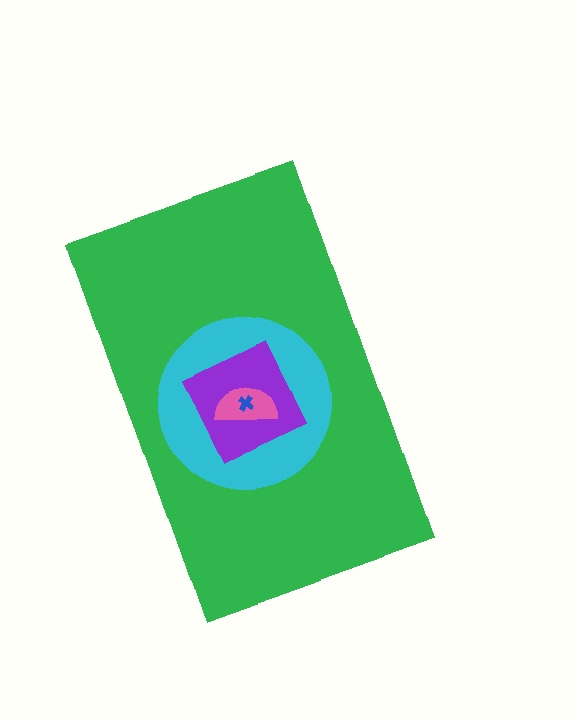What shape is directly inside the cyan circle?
The purple diamond.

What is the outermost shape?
The green rectangle.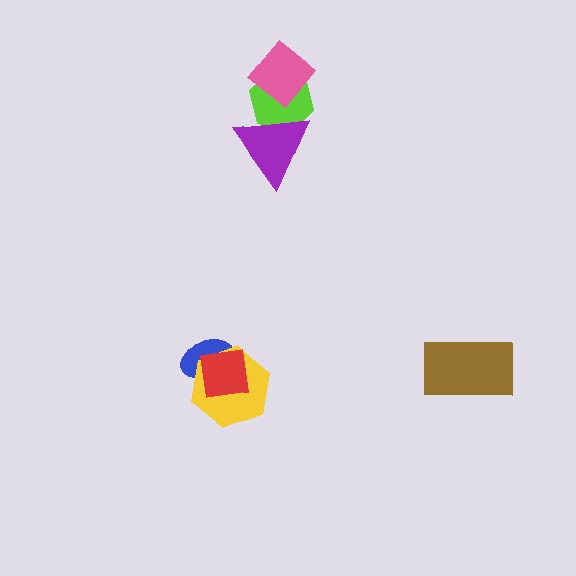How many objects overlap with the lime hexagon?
2 objects overlap with the lime hexagon.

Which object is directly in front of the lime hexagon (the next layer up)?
The purple triangle is directly in front of the lime hexagon.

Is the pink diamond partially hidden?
No, no other shape covers it.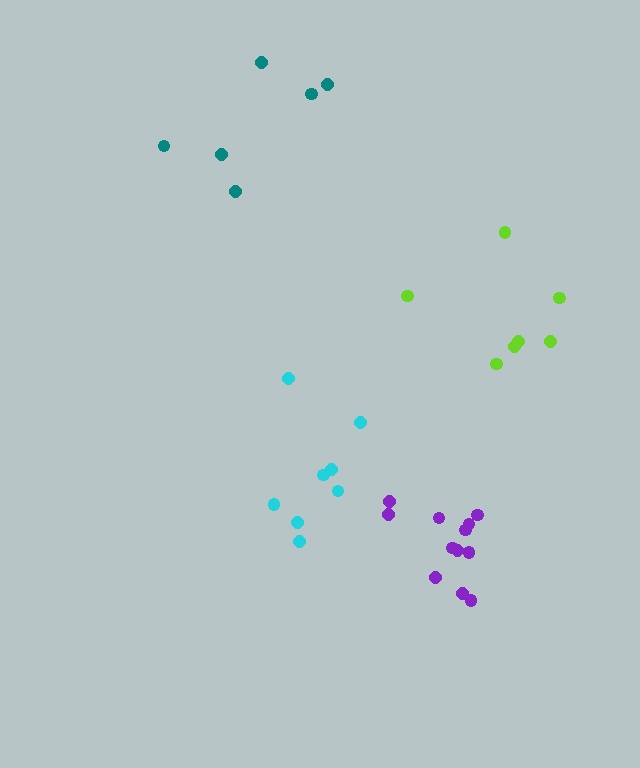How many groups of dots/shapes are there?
There are 4 groups.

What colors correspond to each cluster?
The clusters are colored: cyan, lime, teal, purple.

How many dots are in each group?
Group 1: 8 dots, Group 2: 7 dots, Group 3: 6 dots, Group 4: 12 dots (33 total).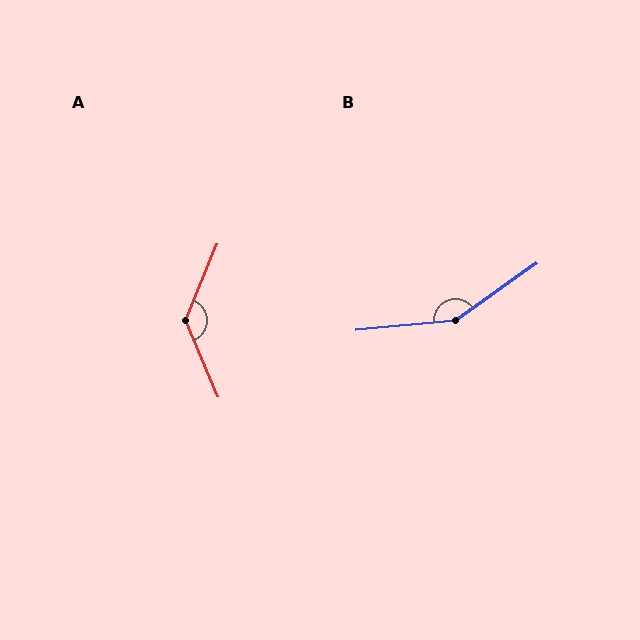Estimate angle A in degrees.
Approximately 134 degrees.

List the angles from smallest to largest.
A (134°), B (150°).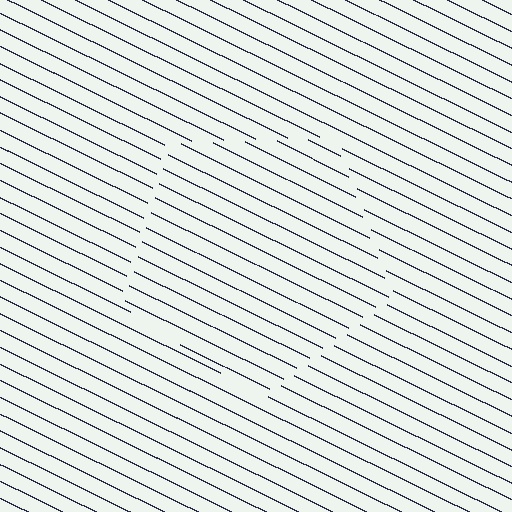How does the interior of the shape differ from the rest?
The interior of the shape contains the same grating, shifted by half a period — the contour is defined by the phase discontinuity where line-ends from the inner and outer gratings abut.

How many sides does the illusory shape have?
5 sides — the line-ends trace a pentagon.